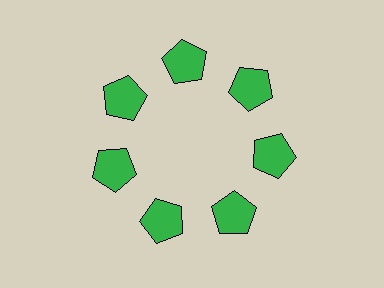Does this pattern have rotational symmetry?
Yes, this pattern has 7-fold rotational symmetry. It looks the same after rotating 51 degrees around the center.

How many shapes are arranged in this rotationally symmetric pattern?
There are 7 shapes, arranged in 7 groups of 1.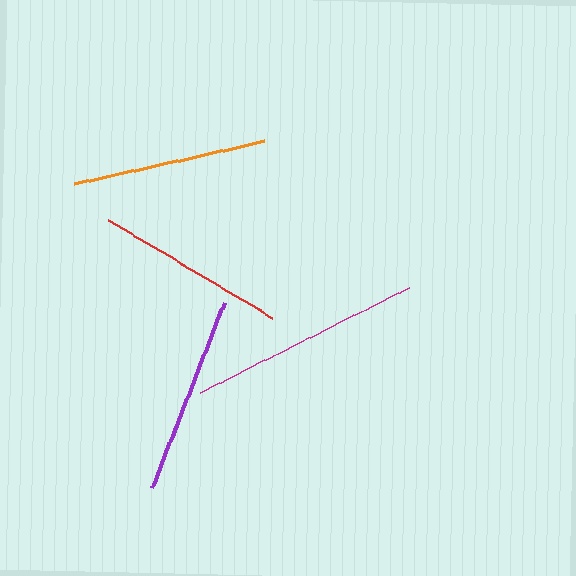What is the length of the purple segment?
The purple segment is approximately 199 pixels long.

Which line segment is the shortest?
The red line is the shortest at approximately 190 pixels.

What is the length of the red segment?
The red segment is approximately 190 pixels long.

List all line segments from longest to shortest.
From longest to shortest: magenta, purple, orange, red.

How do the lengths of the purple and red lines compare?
The purple and red lines are approximately the same length.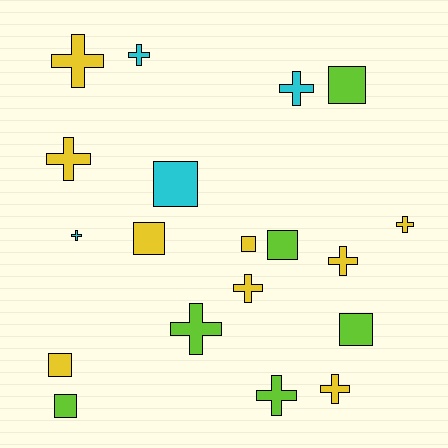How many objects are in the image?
There are 19 objects.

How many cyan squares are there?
There is 1 cyan square.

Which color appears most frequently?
Yellow, with 9 objects.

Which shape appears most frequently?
Cross, with 11 objects.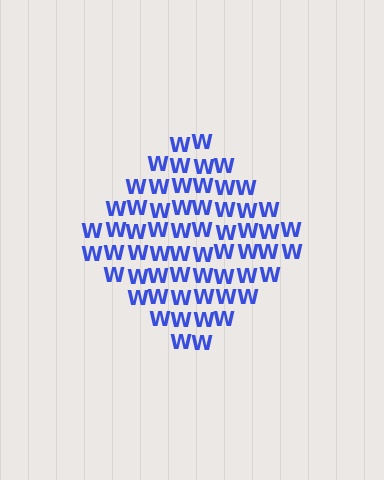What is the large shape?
The large shape is a diamond.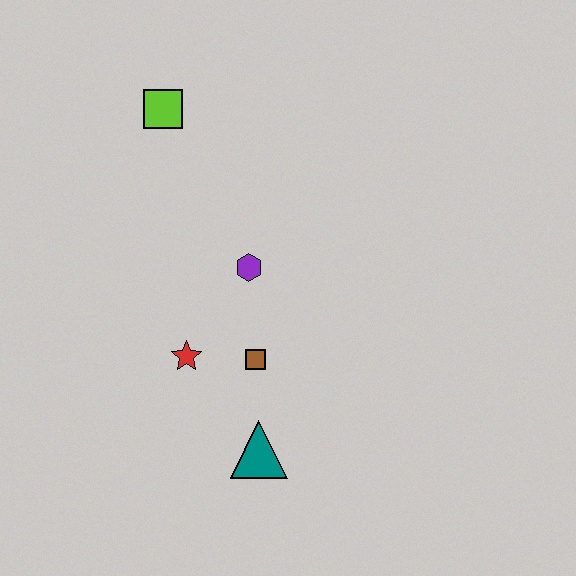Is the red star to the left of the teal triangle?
Yes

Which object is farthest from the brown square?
The lime square is farthest from the brown square.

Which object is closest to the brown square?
The red star is closest to the brown square.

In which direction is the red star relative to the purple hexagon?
The red star is below the purple hexagon.